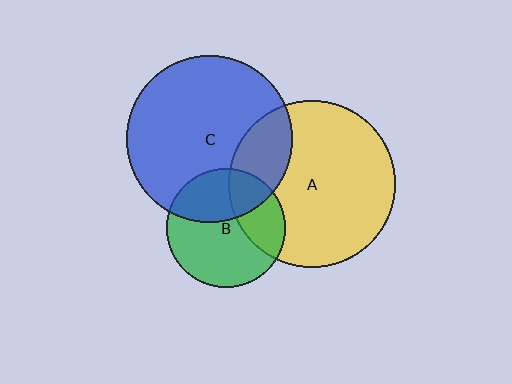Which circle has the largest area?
Circle A (yellow).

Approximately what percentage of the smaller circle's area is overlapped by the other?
Approximately 35%.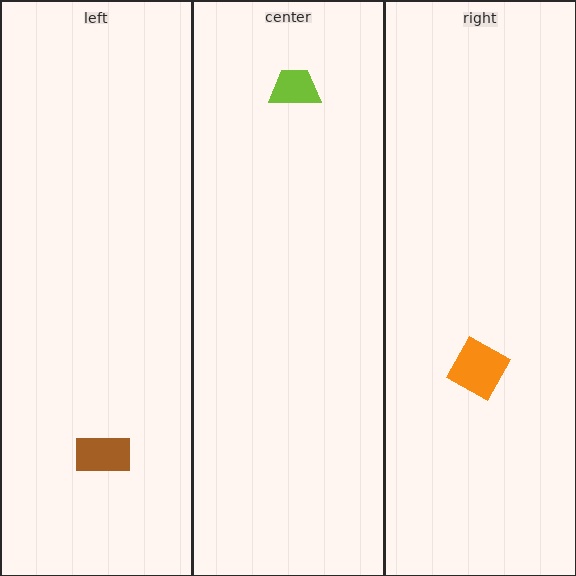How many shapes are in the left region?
1.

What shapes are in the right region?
The orange square.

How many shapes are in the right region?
1.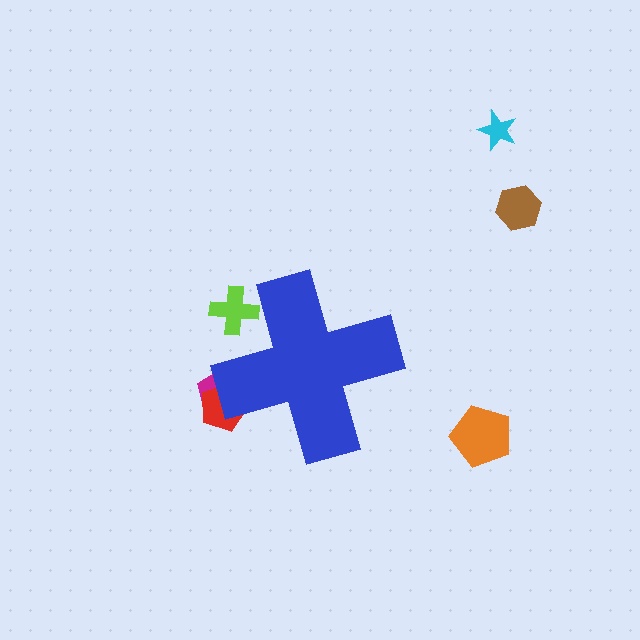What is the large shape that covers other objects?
A blue cross.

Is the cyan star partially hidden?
No, the cyan star is fully visible.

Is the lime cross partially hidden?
Yes, the lime cross is partially hidden behind the blue cross.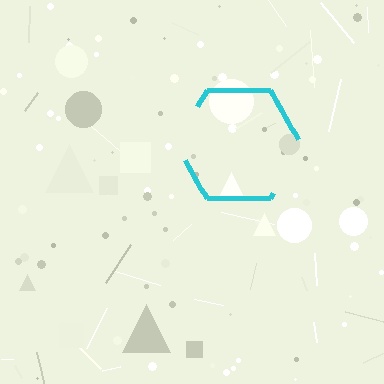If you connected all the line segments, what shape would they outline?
They would outline a hexagon.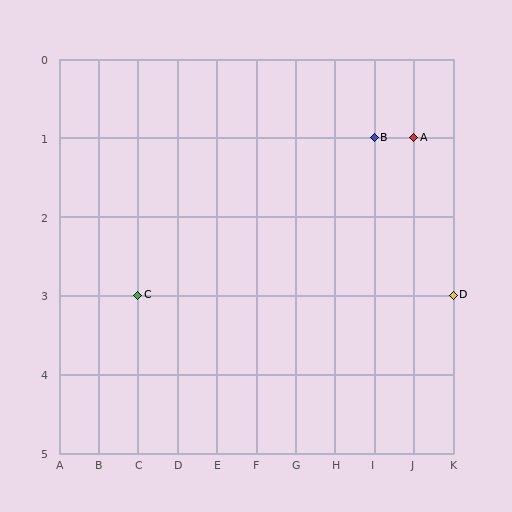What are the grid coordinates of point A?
Point A is at grid coordinates (J, 1).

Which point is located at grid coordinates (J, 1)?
Point A is at (J, 1).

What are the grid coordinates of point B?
Point B is at grid coordinates (I, 1).